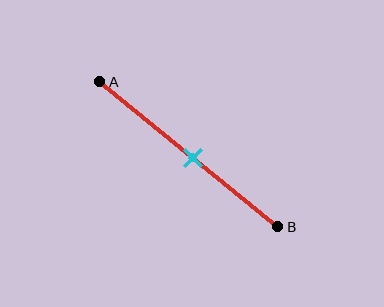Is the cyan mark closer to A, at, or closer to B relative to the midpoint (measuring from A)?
The cyan mark is approximately at the midpoint of segment AB.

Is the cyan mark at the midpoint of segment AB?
Yes, the mark is approximately at the midpoint.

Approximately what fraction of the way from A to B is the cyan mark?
The cyan mark is approximately 50% of the way from A to B.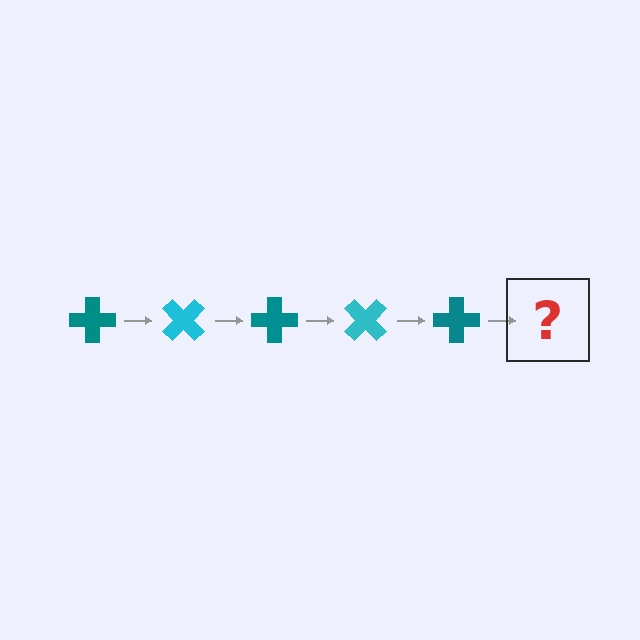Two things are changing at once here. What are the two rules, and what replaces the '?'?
The two rules are that it rotates 45 degrees each step and the color cycles through teal and cyan. The '?' should be a cyan cross, rotated 225 degrees from the start.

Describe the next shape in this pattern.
It should be a cyan cross, rotated 225 degrees from the start.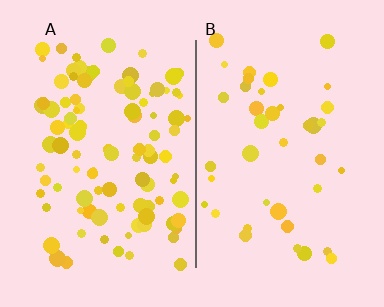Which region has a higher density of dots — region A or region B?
A (the left).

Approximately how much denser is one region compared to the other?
Approximately 2.5× — region A over region B.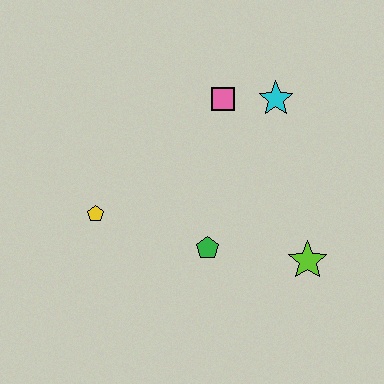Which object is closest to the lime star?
The green pentagon is closest to the lime star.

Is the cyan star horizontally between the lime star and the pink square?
Yes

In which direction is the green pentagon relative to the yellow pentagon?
The green pentagon is to the right of the yellow pentagon.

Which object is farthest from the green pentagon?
The cyan star is farthest from the green pentagon.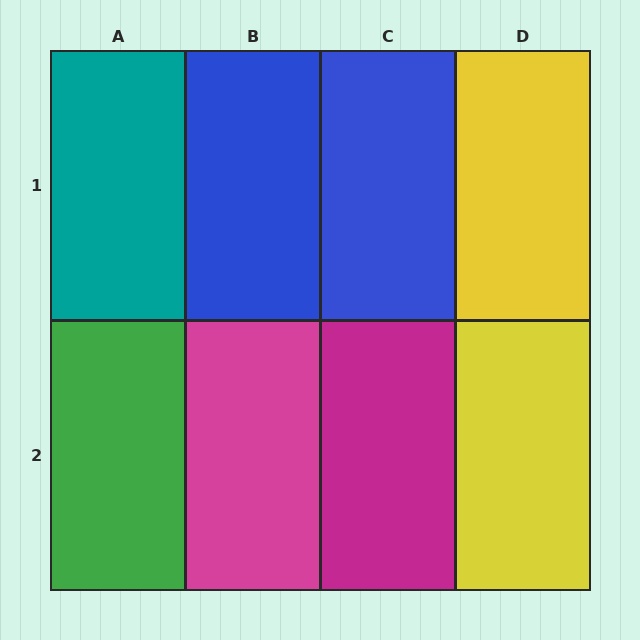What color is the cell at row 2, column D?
Yellow.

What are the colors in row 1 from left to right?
Teal, blue, blue, yellow.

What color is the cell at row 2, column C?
Magenta.